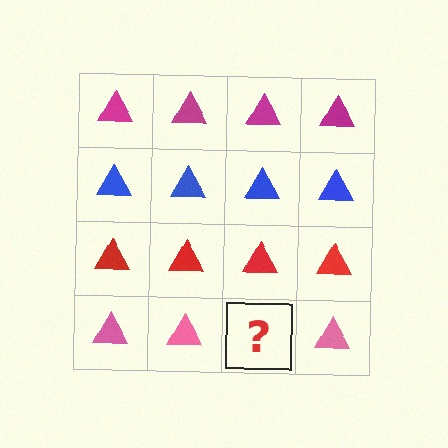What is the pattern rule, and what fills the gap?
The rule is that each row has a consistent color. The gap should be filled with a pink triangle.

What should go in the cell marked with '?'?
The missing cell should contain a pink triangle.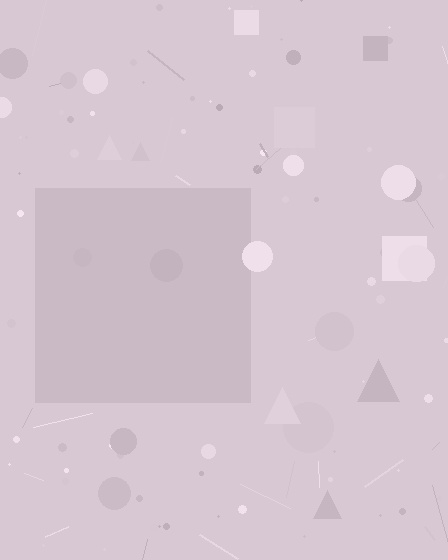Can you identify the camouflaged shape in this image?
The camouflaged shape is a square.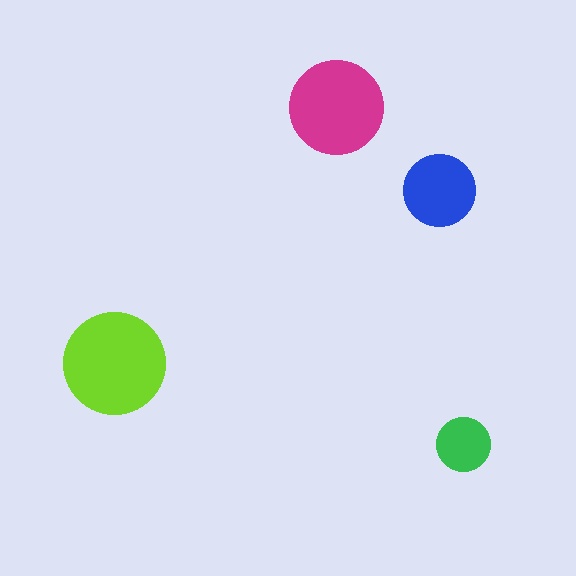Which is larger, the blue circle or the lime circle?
The lime one.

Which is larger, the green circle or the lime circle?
The lime one.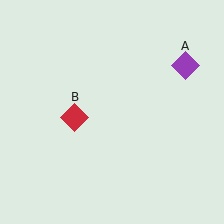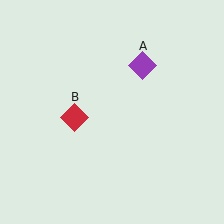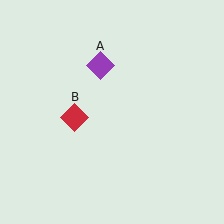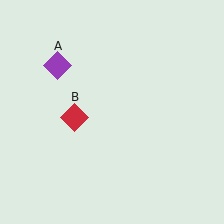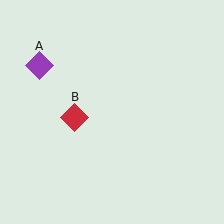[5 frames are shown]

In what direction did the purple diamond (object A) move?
The purple diamond (object A) moved left.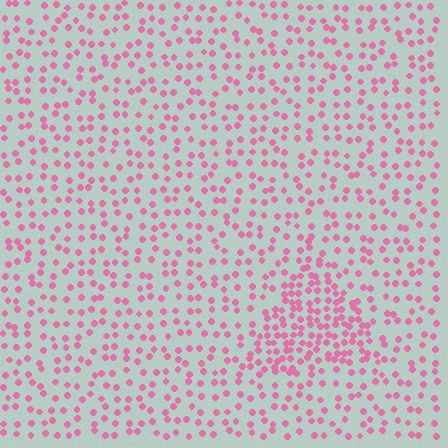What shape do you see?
I see a triangle.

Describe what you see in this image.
The image contains small pink elements arranged at two different densities. A triangle-shaped region is visible where the elements are more densely packed than the surrounding area.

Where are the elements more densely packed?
The elements are more densely packed inside the triangle boundary.